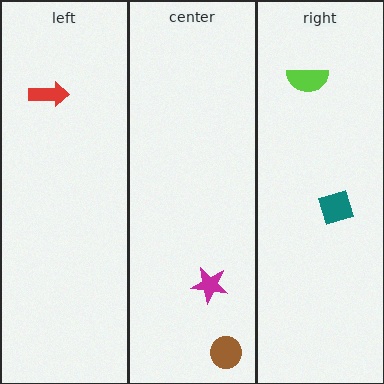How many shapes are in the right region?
2.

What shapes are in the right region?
The teal diamond, the lime semicircle.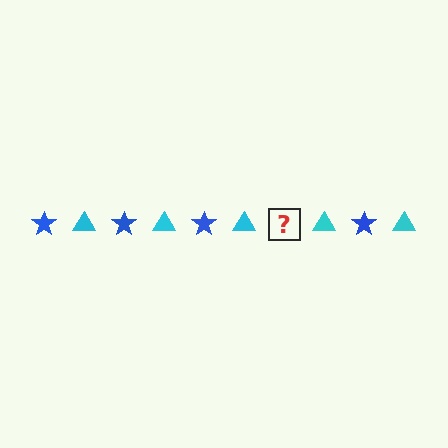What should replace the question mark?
The question mark should be replaced with a blue star.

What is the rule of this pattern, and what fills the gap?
The rule is that the pattern alternates between blue star and cyan triangle. The gap should be filled with a blue star.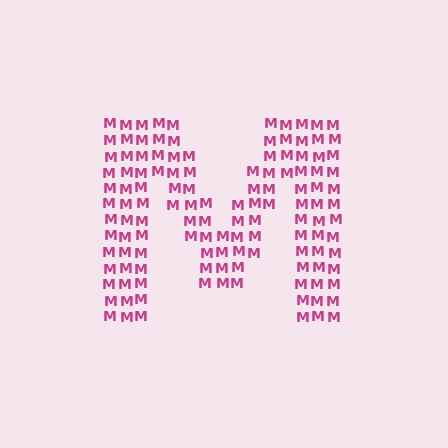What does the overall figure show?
The overall figure shows the letter M.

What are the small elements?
The small elements are letter M's.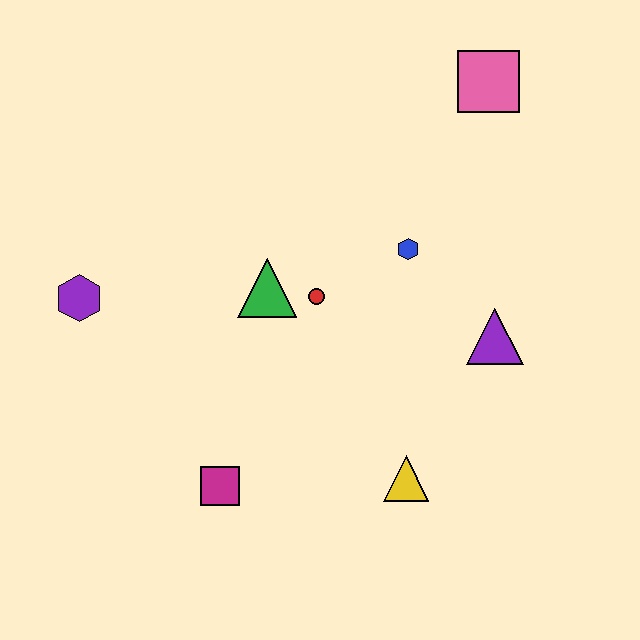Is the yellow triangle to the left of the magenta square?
No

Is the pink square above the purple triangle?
Yes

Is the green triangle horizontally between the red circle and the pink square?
No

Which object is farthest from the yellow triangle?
The pink square is farthest from the yellow triangle.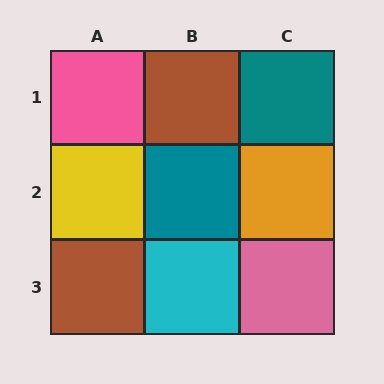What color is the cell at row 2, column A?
Yellow.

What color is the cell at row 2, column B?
Teal.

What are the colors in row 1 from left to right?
Pink, brown, teal.